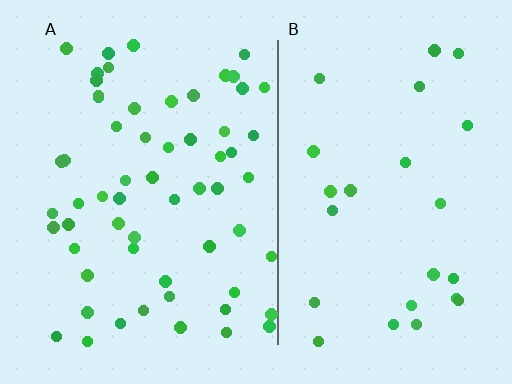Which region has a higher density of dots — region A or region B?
A (the left).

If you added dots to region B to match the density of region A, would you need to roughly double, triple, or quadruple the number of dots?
Approximately double.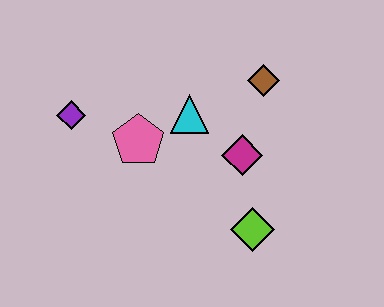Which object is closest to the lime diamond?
The magenta diamond is closest to the lime diamond.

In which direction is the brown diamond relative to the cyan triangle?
The brown diamond is to the right of the cyan triangle.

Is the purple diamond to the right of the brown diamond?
No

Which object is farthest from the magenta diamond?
The purple diamond is farthest from the magenta diamond.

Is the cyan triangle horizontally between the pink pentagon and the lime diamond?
Yes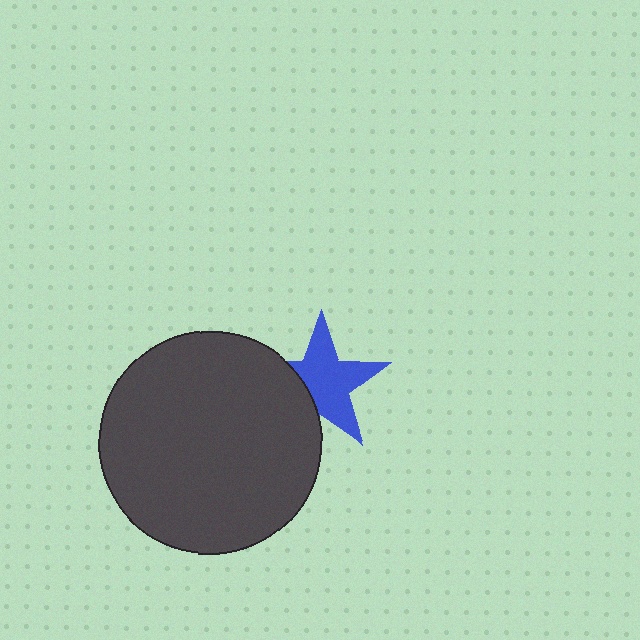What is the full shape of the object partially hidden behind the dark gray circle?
The partially hidden object is a blue star.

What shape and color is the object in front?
The object in front is a dark gray circle.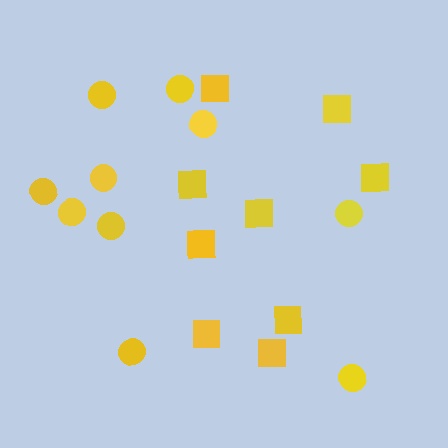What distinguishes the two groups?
There are 2 groups: one group of squares (9) and one group of circles (10).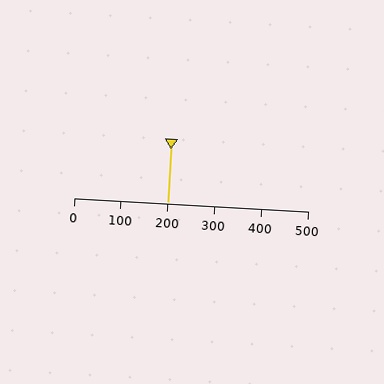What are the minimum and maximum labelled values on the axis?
The axis runs from 0 to 500.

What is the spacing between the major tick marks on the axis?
The major ticks are spaced 100 apart.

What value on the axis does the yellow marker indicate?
The marker indicates approximately 200.